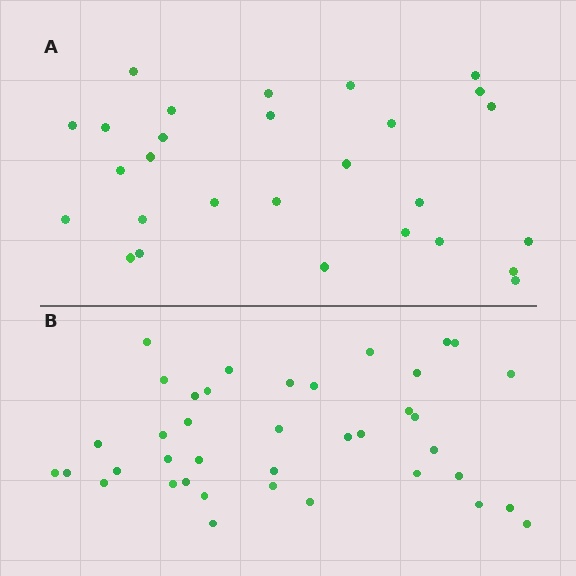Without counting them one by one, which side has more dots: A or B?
Region B (the bottom region) has more dots.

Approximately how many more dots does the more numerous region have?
Region B has roughly 12 or so more dots than region A.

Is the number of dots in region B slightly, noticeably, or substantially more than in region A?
Region B has noticeably more, but not dramatically so. The ratio is roughly 1.4 to 1.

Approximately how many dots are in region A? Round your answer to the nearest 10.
About 30 dots. (The exact count is 28, which rounds to 30.)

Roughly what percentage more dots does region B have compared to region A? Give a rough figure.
About 40% more.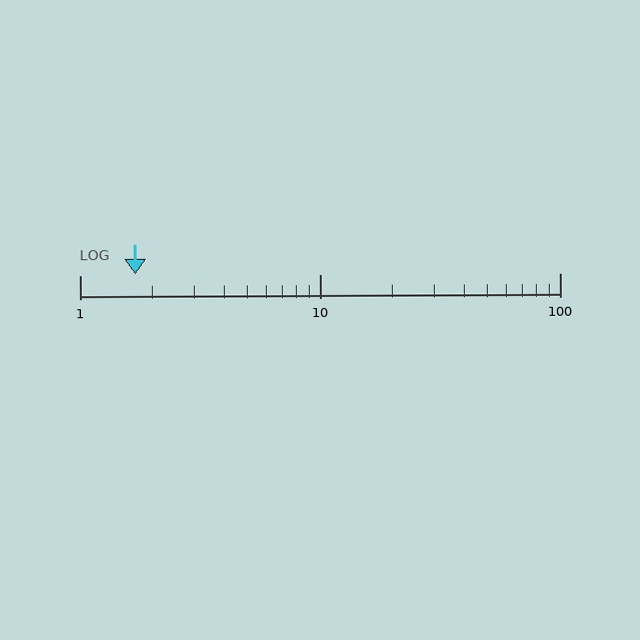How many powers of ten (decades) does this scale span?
The scale spans 2 decades, from 1 to 100.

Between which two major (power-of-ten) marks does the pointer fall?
The pointer is between 1 and 10.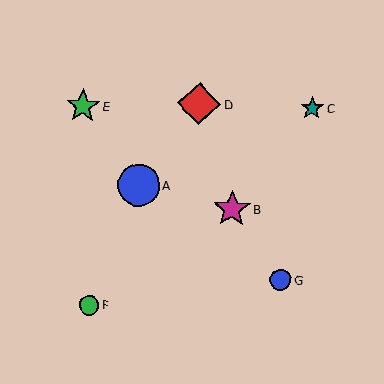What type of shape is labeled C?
Shape C is a teal star.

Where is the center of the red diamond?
The center of the red diamond is at (199, 104).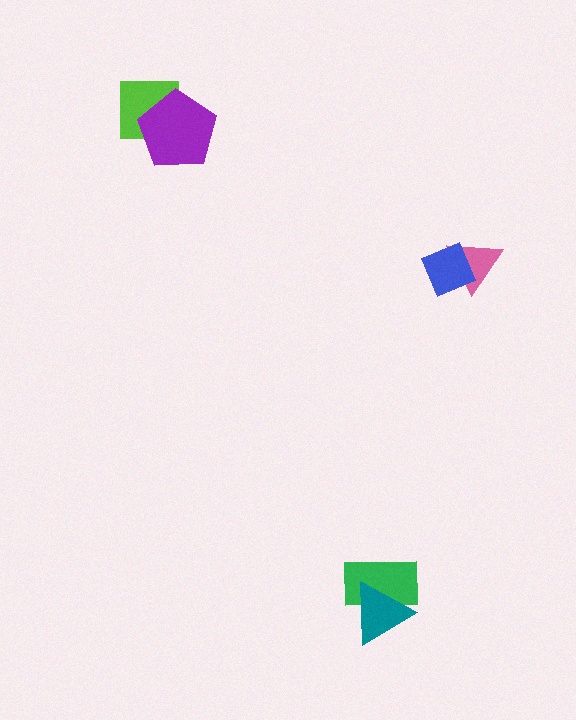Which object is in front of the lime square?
The purple pentagon is in front of the lime square.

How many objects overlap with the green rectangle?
1 object overlaps with the green rectangle.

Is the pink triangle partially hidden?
Yes, it is partially covered by another shape.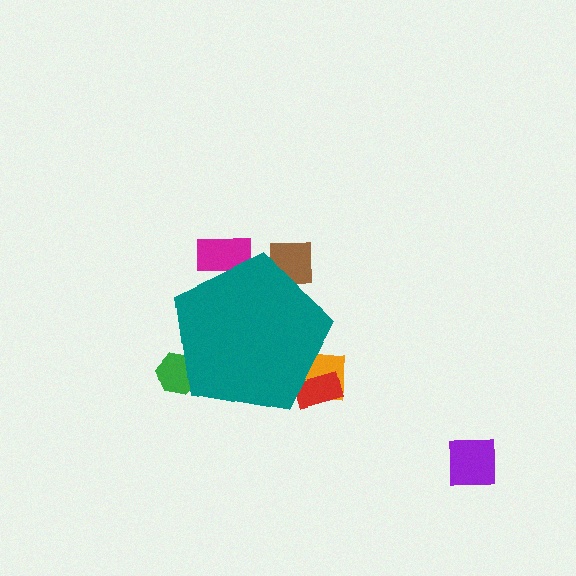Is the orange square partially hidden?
Yes, the orange square is partially hidden behind the teal pentagon.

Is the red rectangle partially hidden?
Yes, the red rectangle is partially hidden behind the teal pentagon.